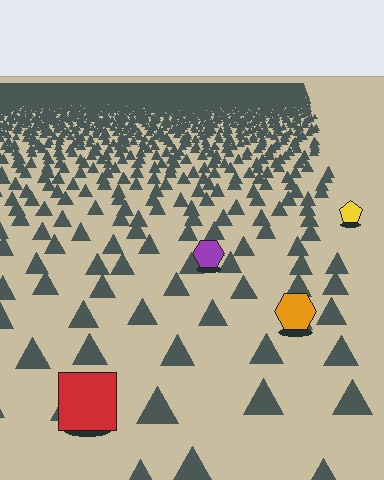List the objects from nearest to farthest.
From nearest to farthest: the red square, the orange hexagon, the purple hexagon, the yellow pentagon.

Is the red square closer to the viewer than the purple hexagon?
Yes. The red square is closer — you can tell from the texture gradient: the ground texture is coarser near it.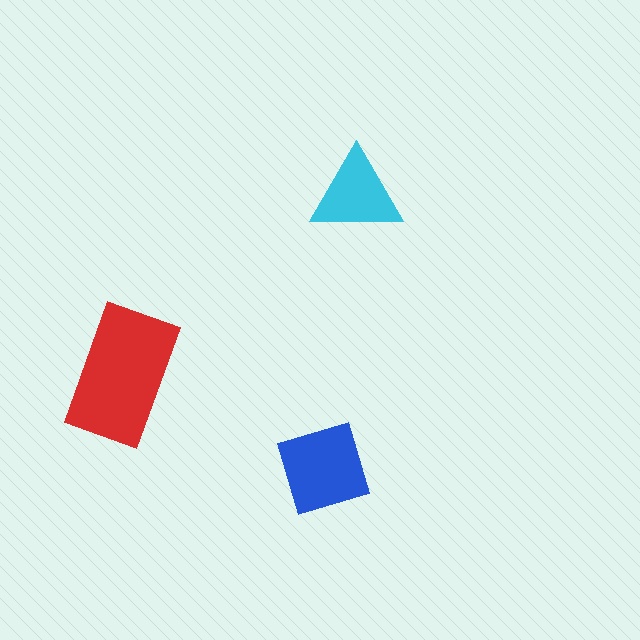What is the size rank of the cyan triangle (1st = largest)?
3rd.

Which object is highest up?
The cyan triangle is topmost.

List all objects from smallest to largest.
The cyan triangle, the blue diamond, the red rectangle.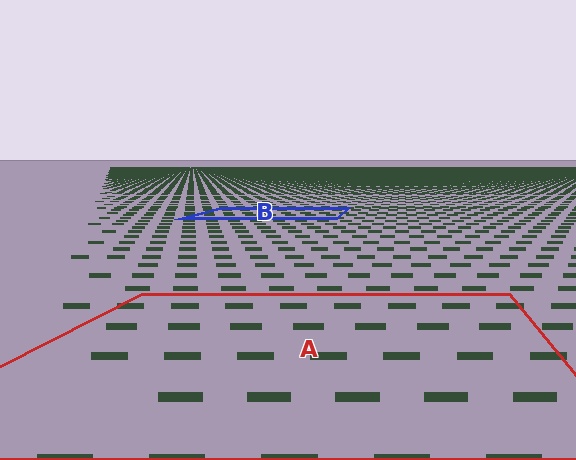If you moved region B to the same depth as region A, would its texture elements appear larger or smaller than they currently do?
They would appear larger. At a closer depth, the same texture elements are projected at a bigger on-screen size.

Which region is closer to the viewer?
Region A is closer. The texture elements there are larger and more spread out.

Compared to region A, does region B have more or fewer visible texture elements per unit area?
Region B has more texture elements per unit area — they are packed more densely because it is farther away.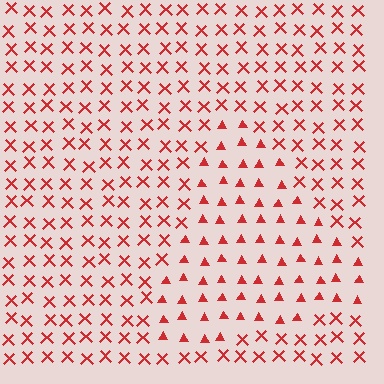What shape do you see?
I see a triangle.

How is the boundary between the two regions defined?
The boundary is defined by a change in element shape: triangles inside vs. X marks outside. All elements share the same color and spacing.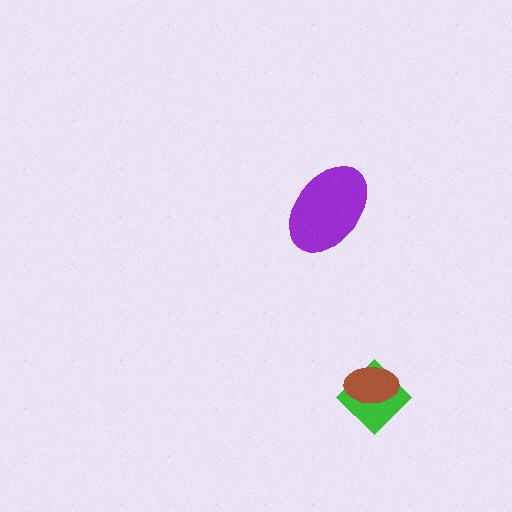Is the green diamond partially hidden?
Yes, it is partially covered by another shape.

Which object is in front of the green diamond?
The brown ellipse is in front of the green diamond.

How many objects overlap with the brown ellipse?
1 object overlaps with the brown ellipse.